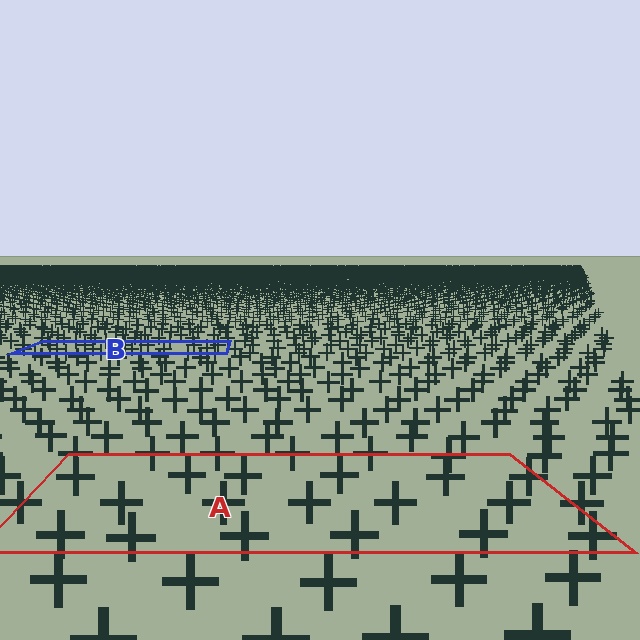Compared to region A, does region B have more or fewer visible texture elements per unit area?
Region B has more texture elements per unit area — they are packed more densely because it is farther away.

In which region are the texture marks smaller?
The texture marks are smaller in region B, because it is farther away.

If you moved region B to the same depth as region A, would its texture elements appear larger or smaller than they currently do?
They would appear larger. At a closer depth, the same texture elements are projected at a bigger on-screen size.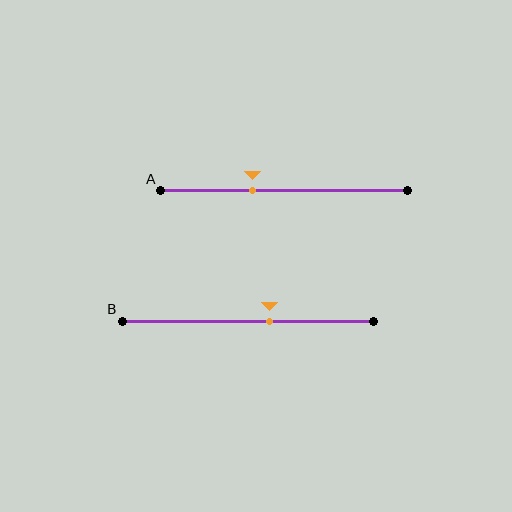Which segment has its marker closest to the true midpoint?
Segment B has its marker closest to the true midpoint.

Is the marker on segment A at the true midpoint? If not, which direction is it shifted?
No, the marker on segment A is shifted to the left by about 13% of the segment length.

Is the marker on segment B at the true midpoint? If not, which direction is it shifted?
No, the marker on segment B is shifted to the right by about 9% of the segment length.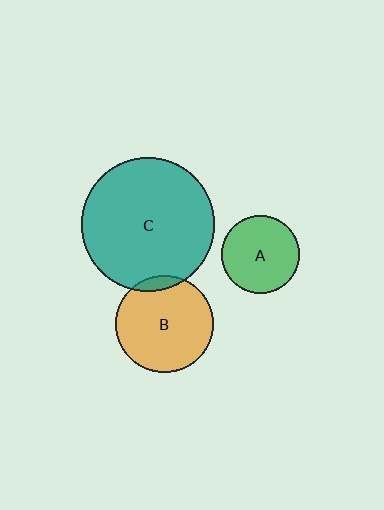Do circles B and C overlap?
Yes.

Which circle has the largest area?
Circle C (teal).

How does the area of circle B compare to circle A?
Approximately 1.6 times.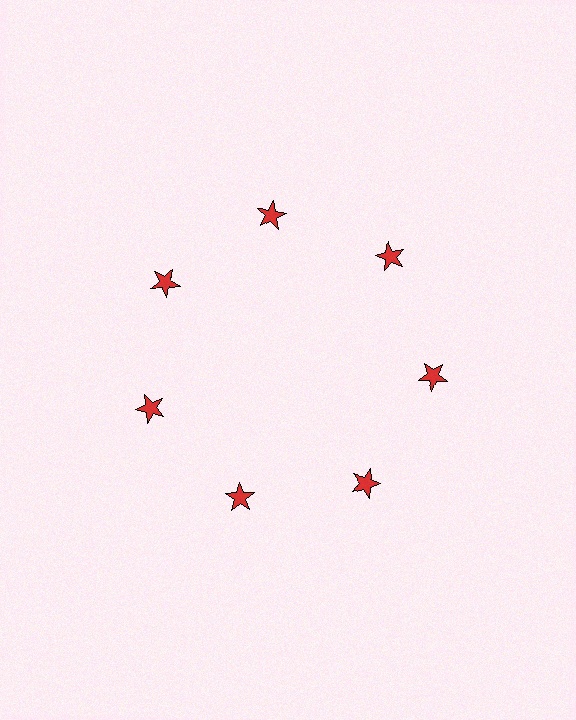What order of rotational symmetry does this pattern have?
This pattern has 7-fold rotational symmetry.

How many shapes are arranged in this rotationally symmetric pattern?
There are 7 shapes, arranged in 7 groups of 1.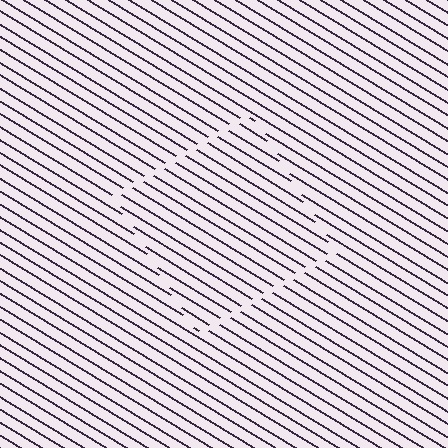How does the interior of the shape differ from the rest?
The interior of the shape contains the same grating, shifted by half a period — the contour is defined by the phase discontinuity where line-ends from the inner and outer gratings abut.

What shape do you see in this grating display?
An illusory square. The interior of the shape contains the same grating, shifted by half a period — the contour is defined by the phase discontinuity where line-ends from the inner and outer gratings abut.